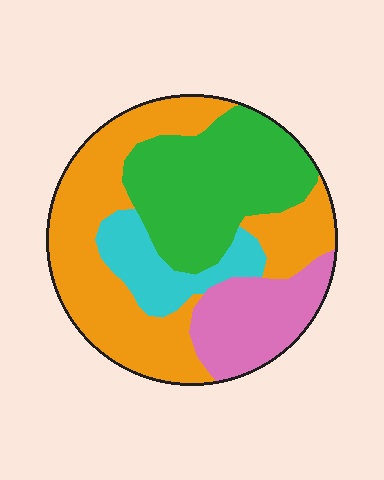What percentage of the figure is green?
Green takes up about one third (1/3) of the figure.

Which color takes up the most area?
Orange, at roughly 40%.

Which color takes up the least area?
Cyan, at roughly 10%.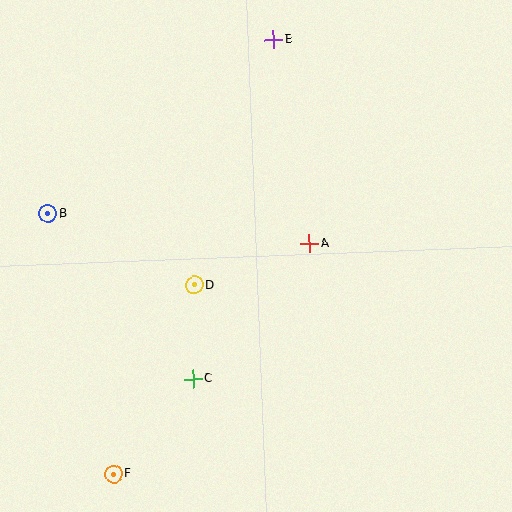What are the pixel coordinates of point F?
Point F is at (114, 474).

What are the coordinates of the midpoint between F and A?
The midpoint between F and A is at (211, 359).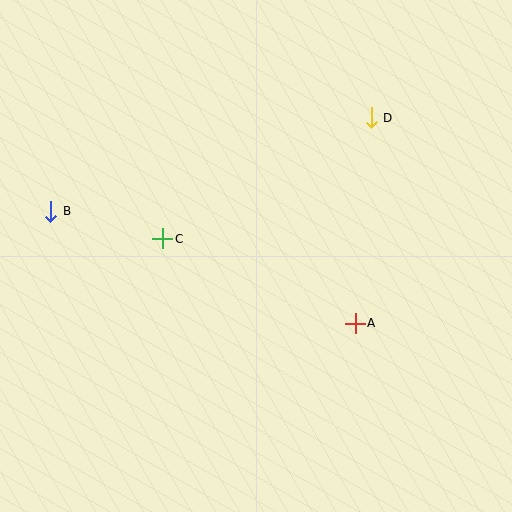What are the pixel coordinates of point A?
Point A is at (355, 323).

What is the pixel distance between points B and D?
The distance between B and D is 334 pixels.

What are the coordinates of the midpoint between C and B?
The midpoint between C and B is at (107, 225).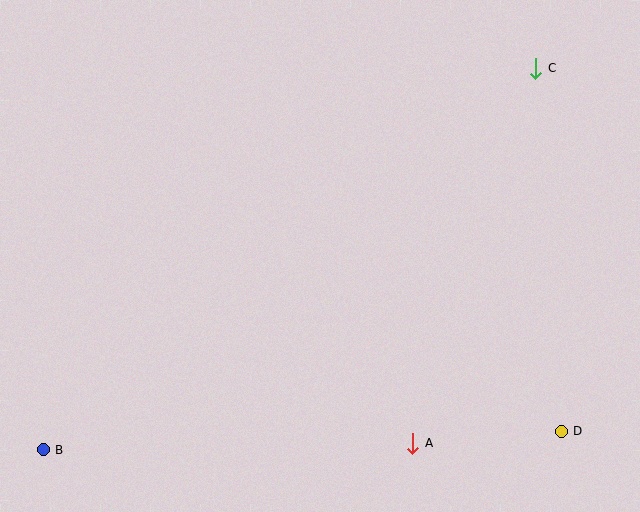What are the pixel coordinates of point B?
Point B is at (43, 450).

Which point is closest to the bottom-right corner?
Point D is closest to the bottom-right corner.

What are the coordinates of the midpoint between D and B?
The midpoint between D and B is at (302, 441).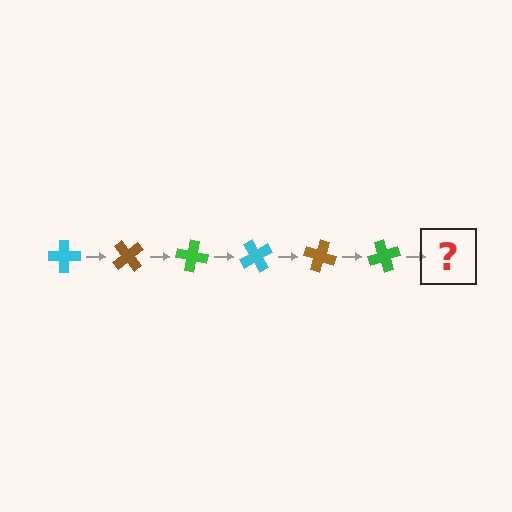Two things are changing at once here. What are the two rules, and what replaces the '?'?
The two rules are that it rotates 50 degrees each step and the color cycles through cyan, brown, and green. The '?' should be a cyan cross, rotated 300 degrees from the start.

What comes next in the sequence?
The next element should be a cyan cross, rotated 300 degrees from the start.